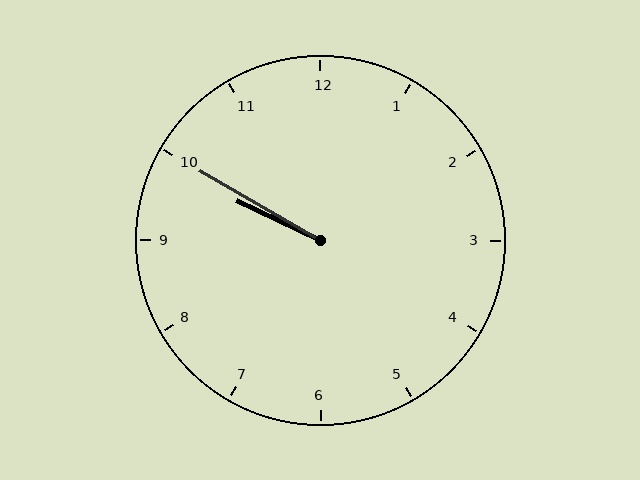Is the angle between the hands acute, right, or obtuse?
It is acute.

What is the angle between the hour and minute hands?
Approximately 5 degrees.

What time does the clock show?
9:50.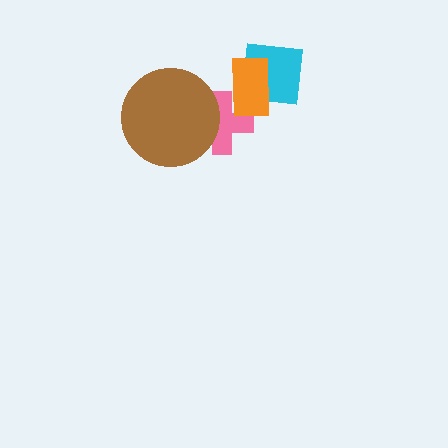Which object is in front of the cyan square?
The orange rectangle is in front of the cyan square.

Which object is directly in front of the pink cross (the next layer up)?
The orange rectangle is directly in front of the pink cross.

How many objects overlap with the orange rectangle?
2 objects overlap with the orange rectangle.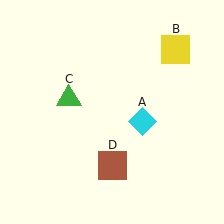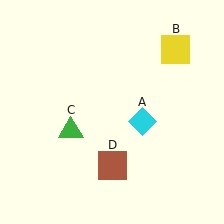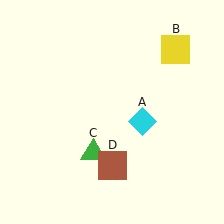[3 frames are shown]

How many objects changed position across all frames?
1 object changed position: green triangle (object C).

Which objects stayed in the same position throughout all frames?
Cyan diamond (object A) and yellow square (object B) and brown square (object D) remained stationary.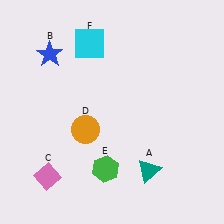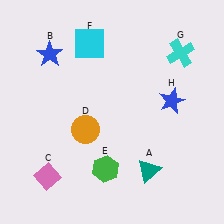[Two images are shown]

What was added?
A cyan cross (G), a blue star (H) were added in Image 2.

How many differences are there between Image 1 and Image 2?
There are 2 differences between the two images.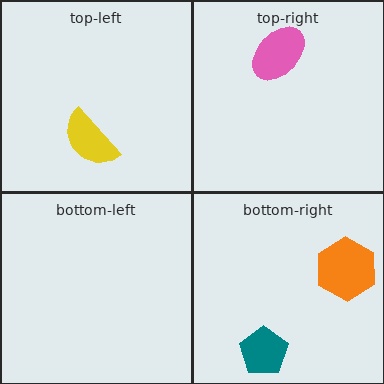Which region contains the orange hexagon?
The bottom-right region.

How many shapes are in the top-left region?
1.